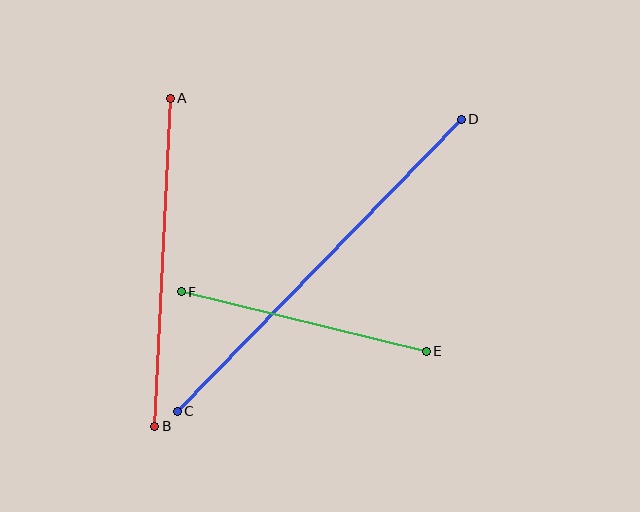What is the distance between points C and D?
The distance is approximately 408 pixels.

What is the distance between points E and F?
The distance is approximately 252 pixels.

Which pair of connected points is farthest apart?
Points C and D are farthest apart.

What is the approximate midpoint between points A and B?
The midpoint is at approximately (163, 262) pixels.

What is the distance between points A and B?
The distance is approximately 328 pixels.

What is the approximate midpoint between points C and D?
The midpoint is at approximately (319, 265) pixels.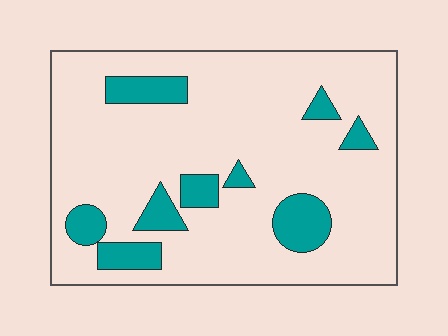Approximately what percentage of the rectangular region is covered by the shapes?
Approximately 15%.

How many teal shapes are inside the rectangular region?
9.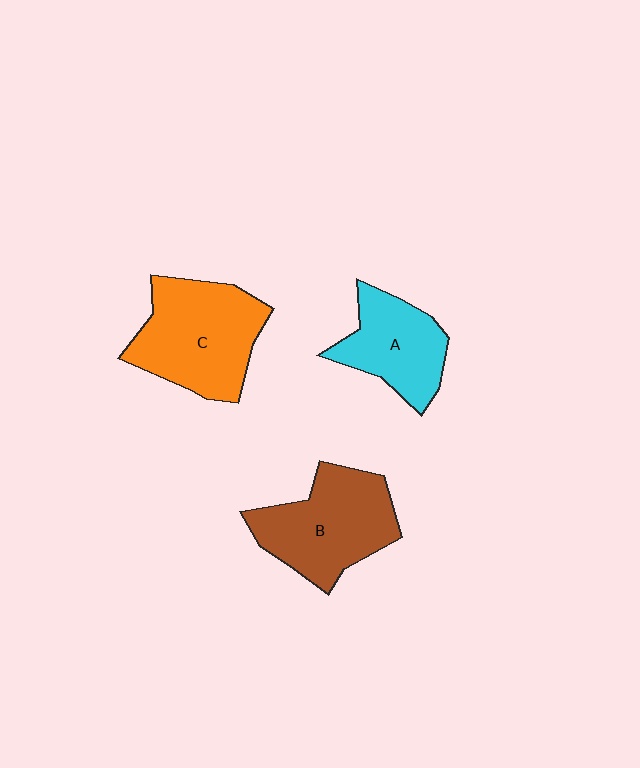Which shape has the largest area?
Shape C (orange).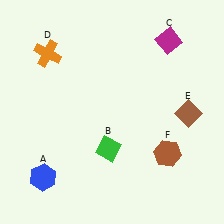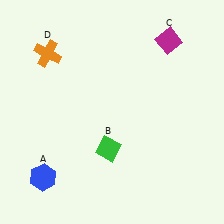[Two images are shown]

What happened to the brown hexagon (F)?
The brown hexagon (F) was removed in Image 2. It was in the bottom-right area of Image 1.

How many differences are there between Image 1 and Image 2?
There are 2 differences between the two images.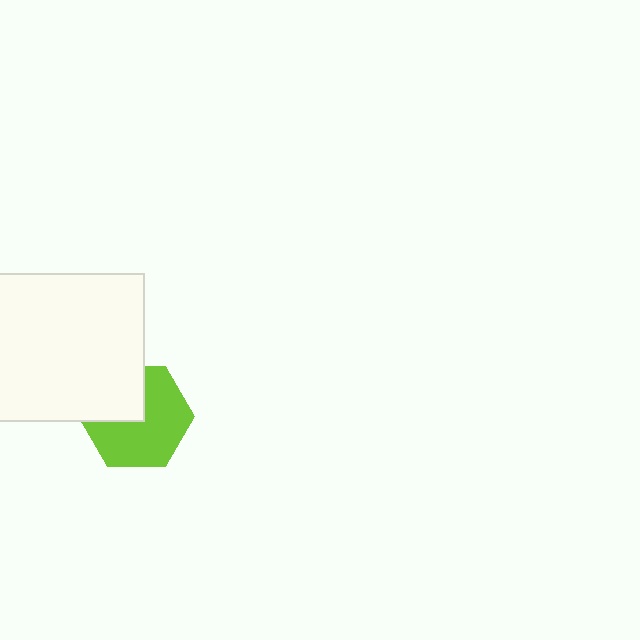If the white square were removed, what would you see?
You would see the complete lime hexagon.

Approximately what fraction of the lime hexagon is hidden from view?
Roughly 34% of the lime hexagon is hidden behind the white square.